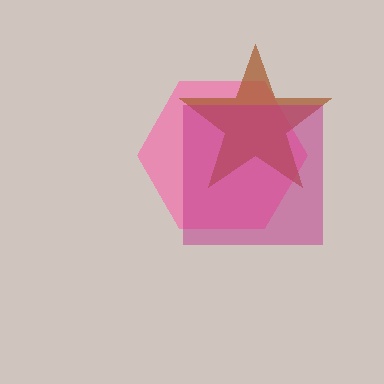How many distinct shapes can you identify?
There are 3 distinct shapes: a pink hexagon, a brown star, a magenta square.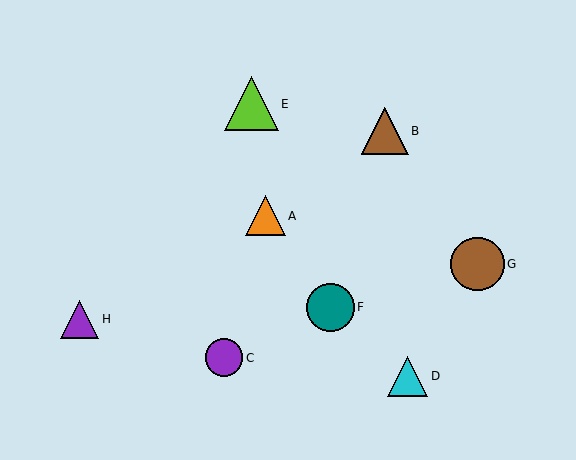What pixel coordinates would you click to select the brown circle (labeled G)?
Click at (478, 264) to select the brown circle G.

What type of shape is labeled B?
Shape B is a brown triangle.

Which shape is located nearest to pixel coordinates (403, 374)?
The cyan triangle (labeled D) at (408, 376) is nearest to that location.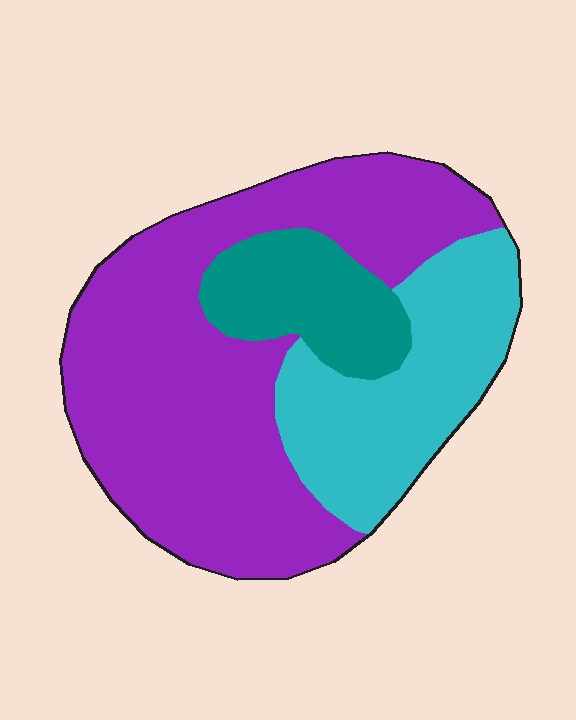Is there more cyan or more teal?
Cyan.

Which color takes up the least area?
Teal, at roughly 15%.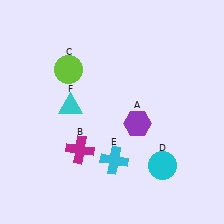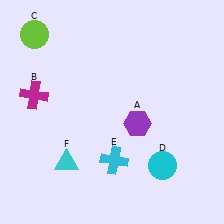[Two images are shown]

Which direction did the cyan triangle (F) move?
The cyan triangle (F) moved down.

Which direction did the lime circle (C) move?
The lime circle (C) moved up.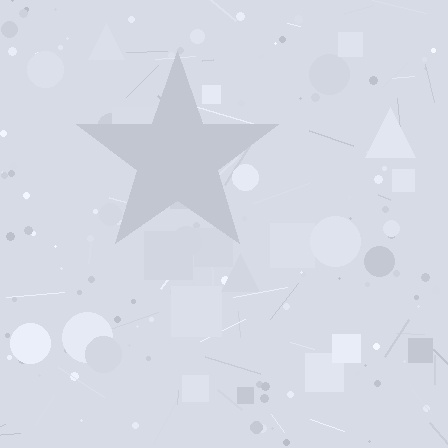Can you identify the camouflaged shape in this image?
The camouflaged shape is a star.